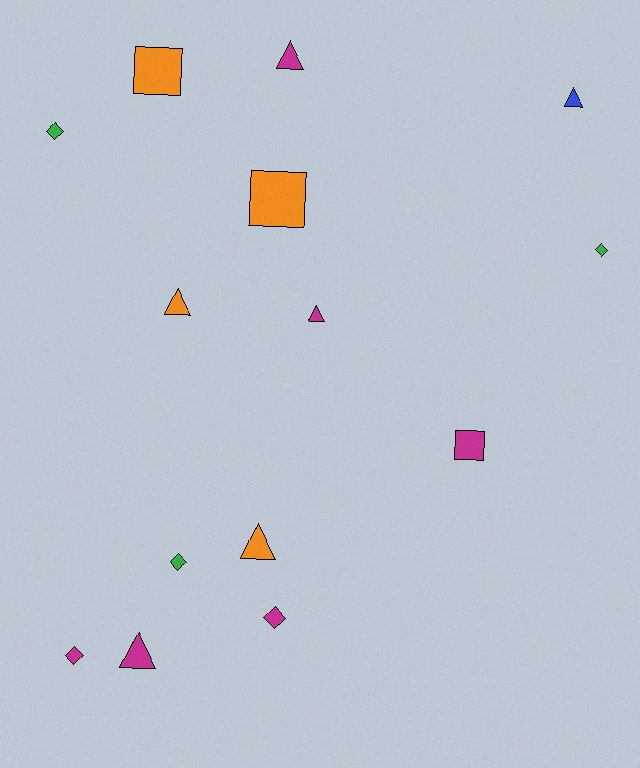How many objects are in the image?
There are 14 objects.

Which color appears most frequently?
Magenta, with 6 objects.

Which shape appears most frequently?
Triangle, with 6 objects.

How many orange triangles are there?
There are 2 orange triangles.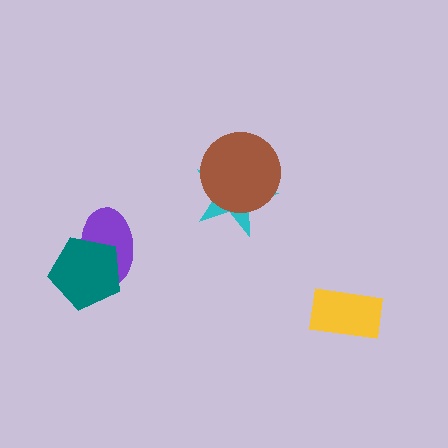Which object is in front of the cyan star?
The brown circle is in front of the cyan star.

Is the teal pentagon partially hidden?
No, no other shape covers it.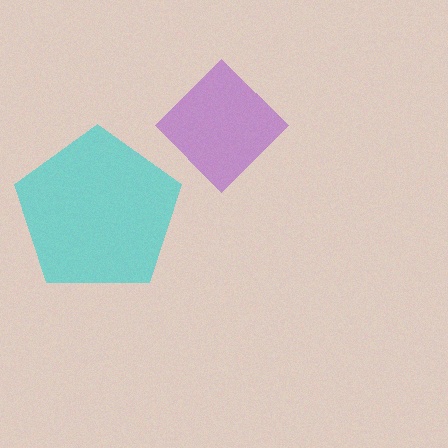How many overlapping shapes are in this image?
There are 2 overlapping shapes in the image.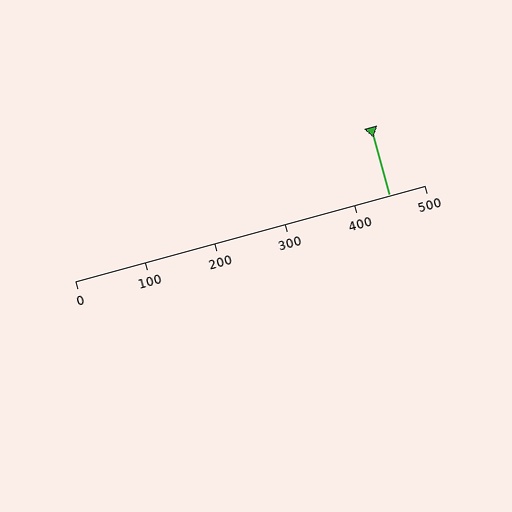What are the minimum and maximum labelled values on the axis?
The axis runs from 0 to 500.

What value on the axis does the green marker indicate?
The marker indicates approximately 450.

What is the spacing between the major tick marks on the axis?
The major ticks are spaced 100 apart.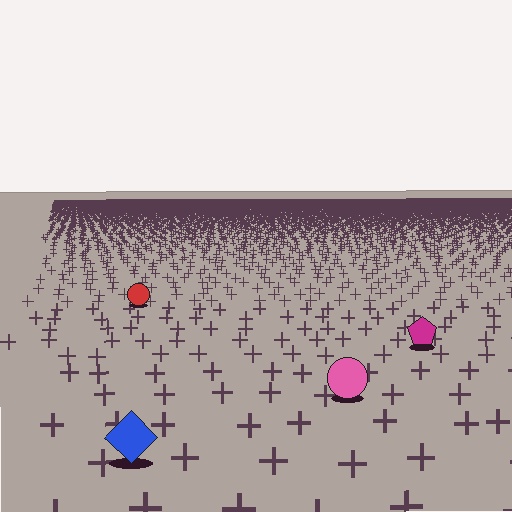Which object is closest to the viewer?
The blue diamond is closest. The texture marks near it are larger and more spread out.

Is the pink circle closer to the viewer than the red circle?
Yes. The pink circle is closer — you can tell from the texture gradient: the ground texture is coarser near it.